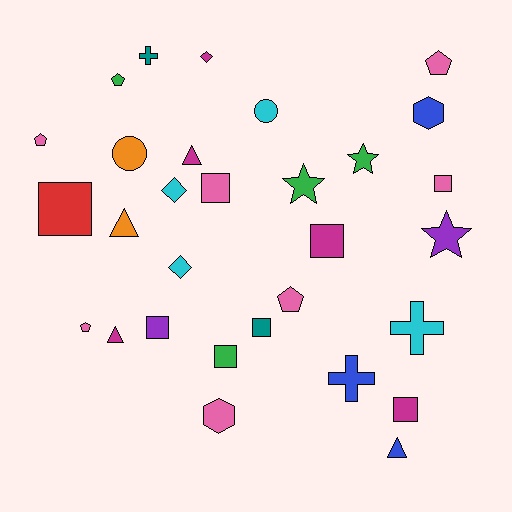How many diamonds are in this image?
There are 3 diamonds.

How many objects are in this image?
There are 30 objects.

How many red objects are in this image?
There is 1 red object.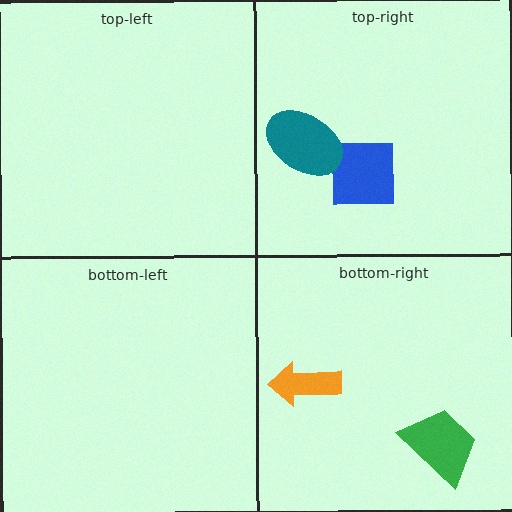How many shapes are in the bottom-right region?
2.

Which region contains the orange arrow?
The bottom-right region.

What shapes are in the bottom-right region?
The orange arrow, the green trapezoid.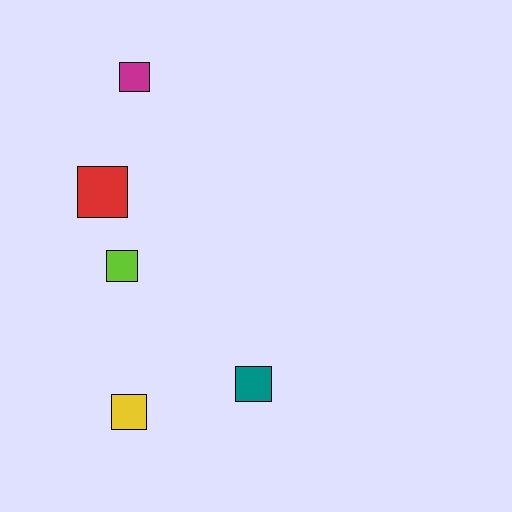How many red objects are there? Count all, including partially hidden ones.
There is 1 red object.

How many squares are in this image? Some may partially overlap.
There are 5 squares.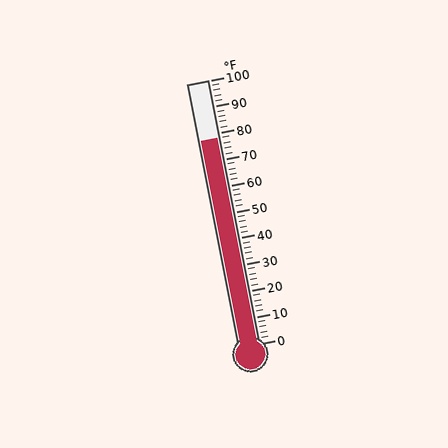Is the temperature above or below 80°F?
The temperature is below 80°F.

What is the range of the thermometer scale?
The thermometer scale ranges from 0°F to 100°F.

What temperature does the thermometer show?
The thermometer shows approximately 78°F.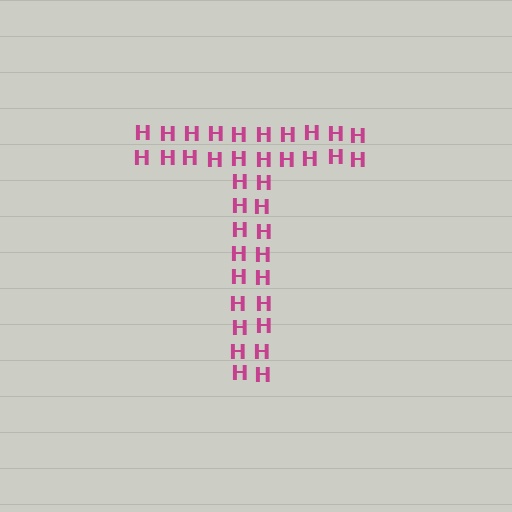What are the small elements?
The small elements are letter H's.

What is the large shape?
The large shape is the letter T.